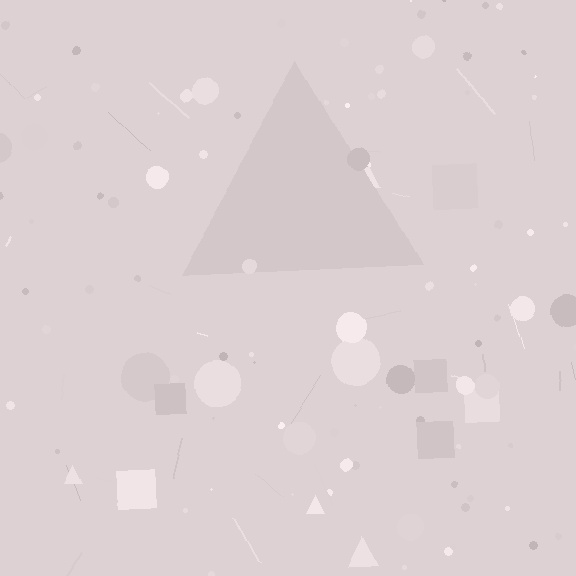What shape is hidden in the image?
A triangle is hidden in the image.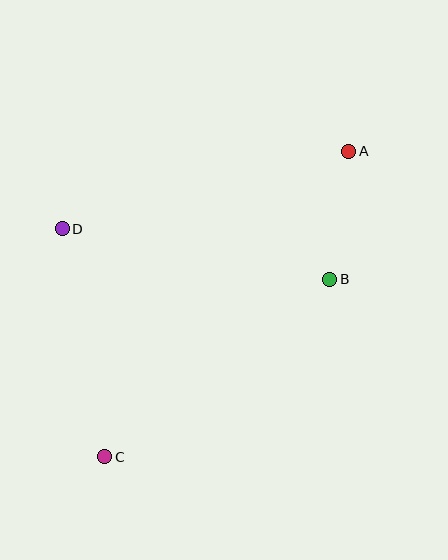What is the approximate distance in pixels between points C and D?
The distance between C and D is approximately 232 pixels.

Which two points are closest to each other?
Points A and B are closest to each other.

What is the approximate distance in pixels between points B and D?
The distance between B and D is approximately 272 pixels.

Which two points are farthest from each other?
Points A and C are farthest from each other.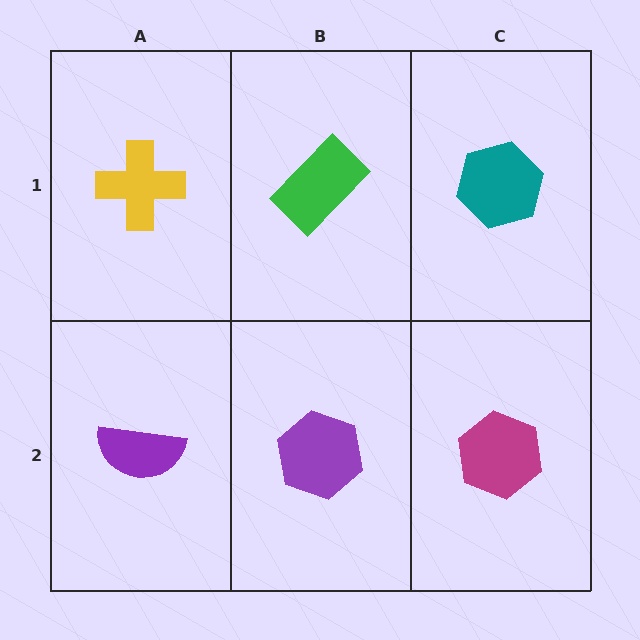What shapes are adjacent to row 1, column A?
A purple semicircle (row 2, column A), a green rectangle (row 1, column B).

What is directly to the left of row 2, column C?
A purple hexagon.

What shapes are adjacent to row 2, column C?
A teal hexagon (row 1, column C), a purple hexagon (row 2, column B).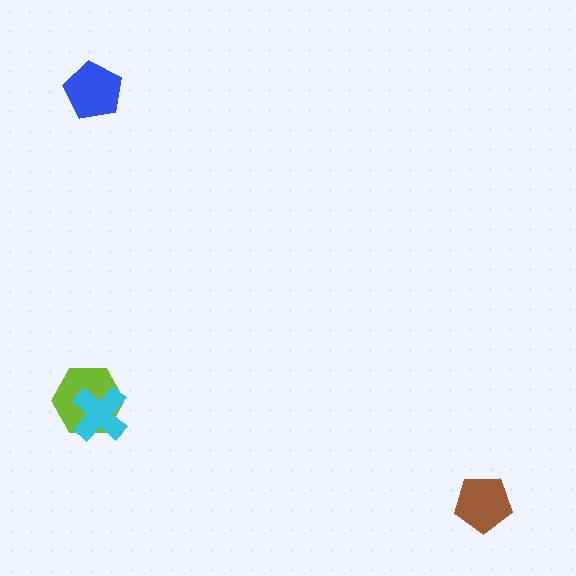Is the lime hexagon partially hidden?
Yes, it is partially covered by another shape.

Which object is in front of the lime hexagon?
The cyan cross is in front of the lime hexagon.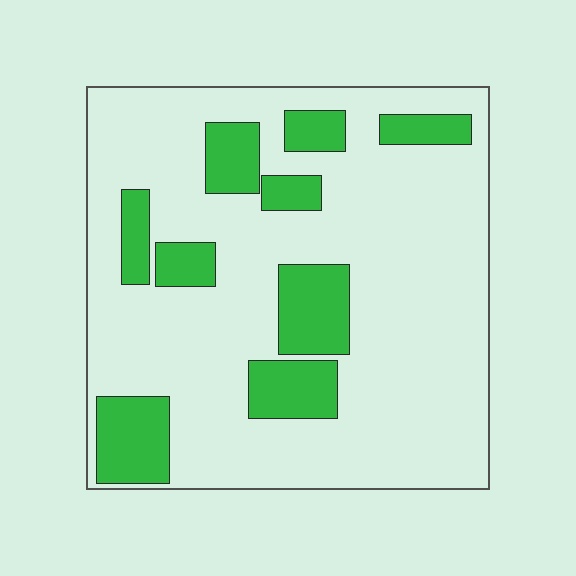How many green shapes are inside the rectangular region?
9.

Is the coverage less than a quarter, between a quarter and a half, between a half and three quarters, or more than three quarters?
Less than a quarter.